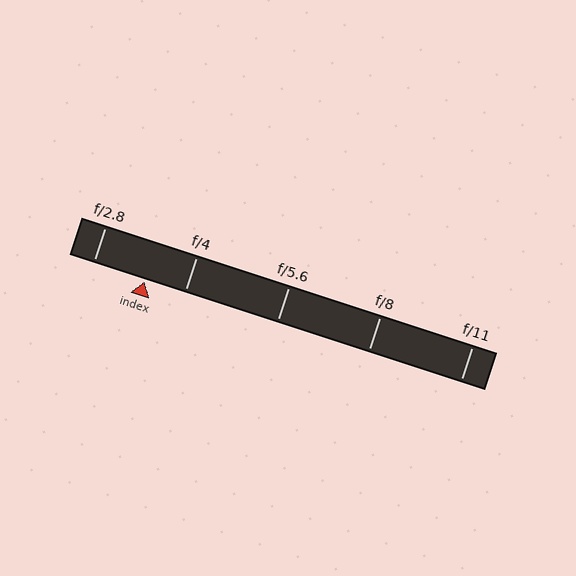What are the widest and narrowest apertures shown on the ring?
The widest aperture shown is f/2.8 and the narrowest is f/11.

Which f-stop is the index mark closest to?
The index mark is closest to f/4.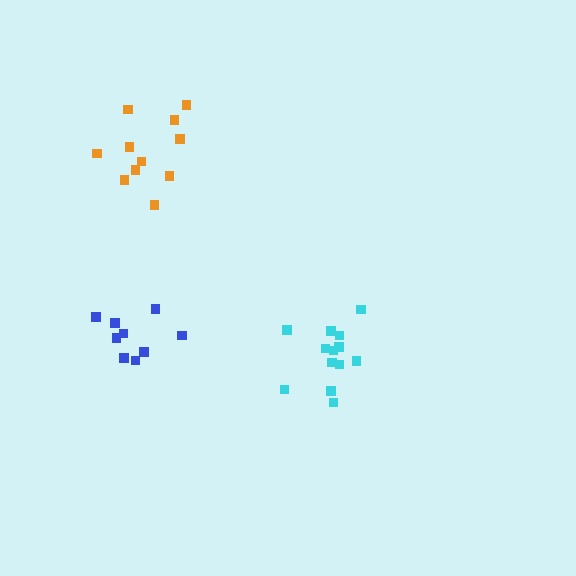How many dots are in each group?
Group 1: 11 dots, Group 2: 9 dots, Group 3: 13 dots (33 total).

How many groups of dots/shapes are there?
There are 3 groups.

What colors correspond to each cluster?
The clusters are colored: orange, blue, cyan.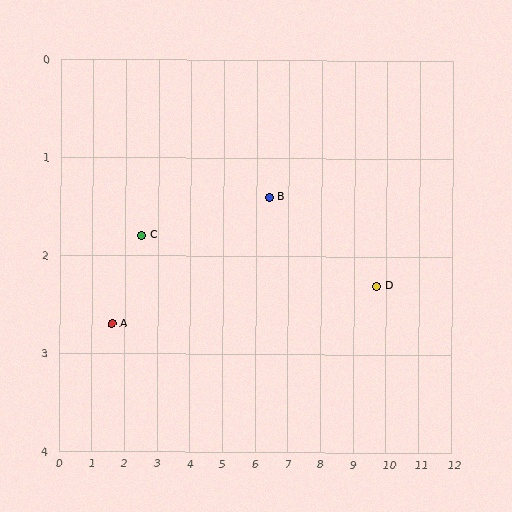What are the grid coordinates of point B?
Point B is at approximately (6.4, 1.4).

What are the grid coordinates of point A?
Point A is at approximately (1.6, 2.7).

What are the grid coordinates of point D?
Point D is at approximately (9.7, 2.3).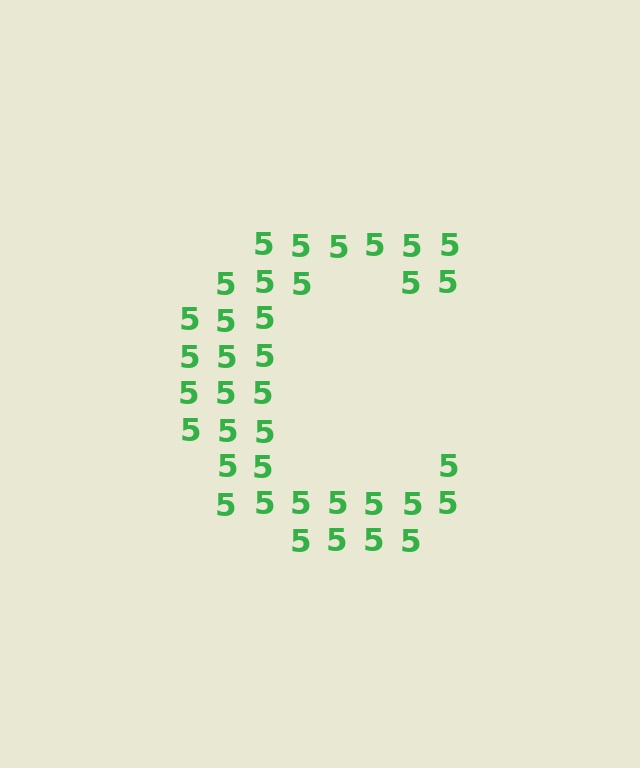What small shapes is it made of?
It is made of small digit 5's.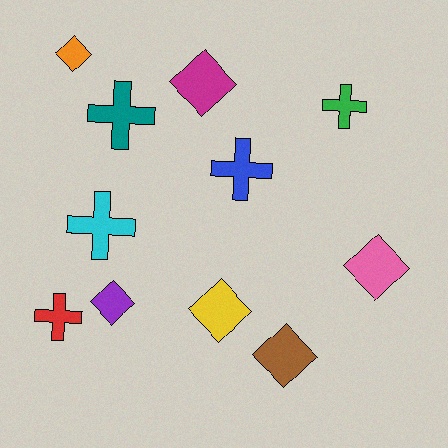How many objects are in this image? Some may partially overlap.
There are 11 objects.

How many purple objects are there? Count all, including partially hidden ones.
There is 1 purple object.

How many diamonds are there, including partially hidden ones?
There are 6 diamonds.